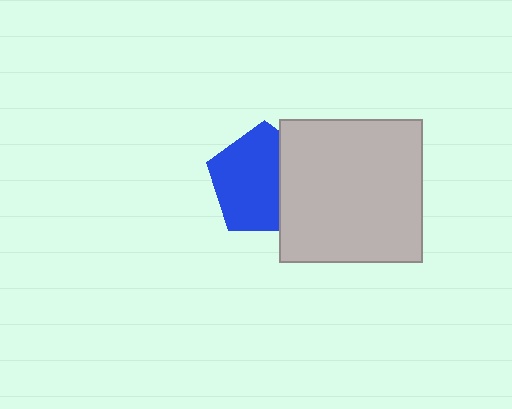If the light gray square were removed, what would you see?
You would see the complete blue pentagon.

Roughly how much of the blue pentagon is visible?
Most of it is visible (roughly 68%).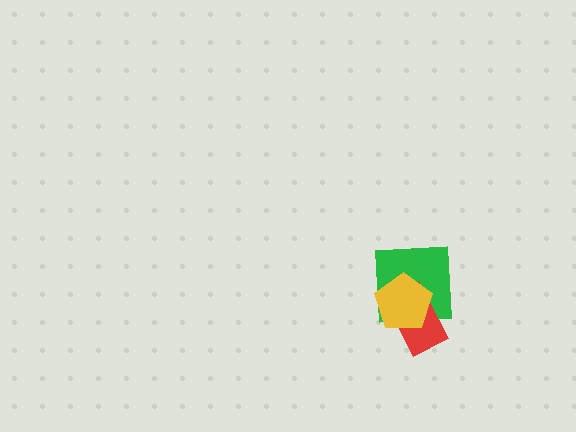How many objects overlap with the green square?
2 objects overlap with the green square.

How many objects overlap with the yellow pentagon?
2 objects overlap with the yellow pentagon.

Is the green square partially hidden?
Yes, it is partially covered by another shape.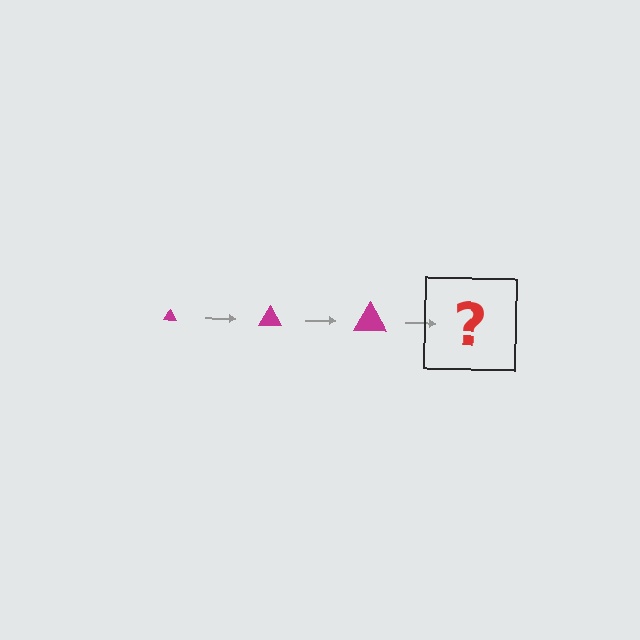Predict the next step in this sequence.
The next step is a magenta triangle, larger than the previous one.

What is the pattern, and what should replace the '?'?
The pattern is that the triangle gets progressively larger each step. The '?' should be a magenta triangle, larger than the previous one.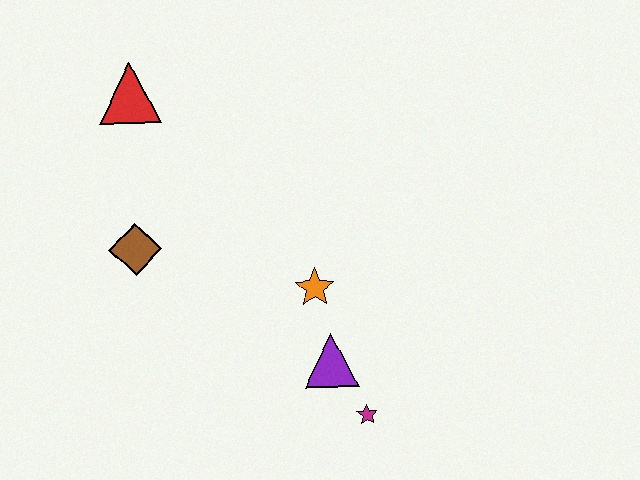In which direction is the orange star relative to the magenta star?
The orange star is above the magenta star.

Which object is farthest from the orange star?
The red triangle is farthest from the orange star.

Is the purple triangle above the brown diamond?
No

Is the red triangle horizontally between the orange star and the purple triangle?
No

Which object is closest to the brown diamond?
The red triangle is closest to the brown diamond.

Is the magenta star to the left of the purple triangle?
No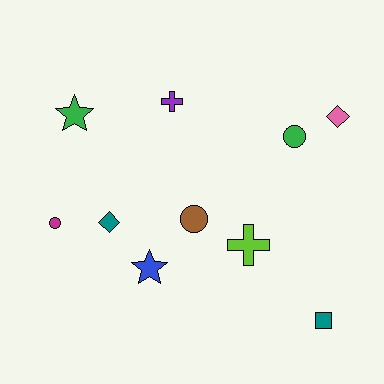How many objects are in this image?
There are 10 objects.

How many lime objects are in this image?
There is 1 lime object.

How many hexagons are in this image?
There are no hexagons.